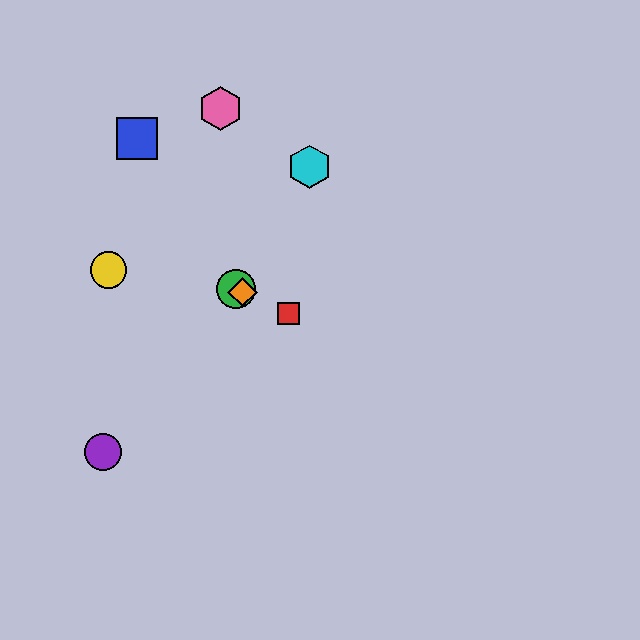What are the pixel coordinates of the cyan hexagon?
The cyan hexagon is at (309, 167).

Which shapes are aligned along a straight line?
The red square, the green circle, the orange diamond are aligned along a straight line.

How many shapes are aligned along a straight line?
3 shapes (the red square, the green circle, the orange diamond) are aligned along a straight line.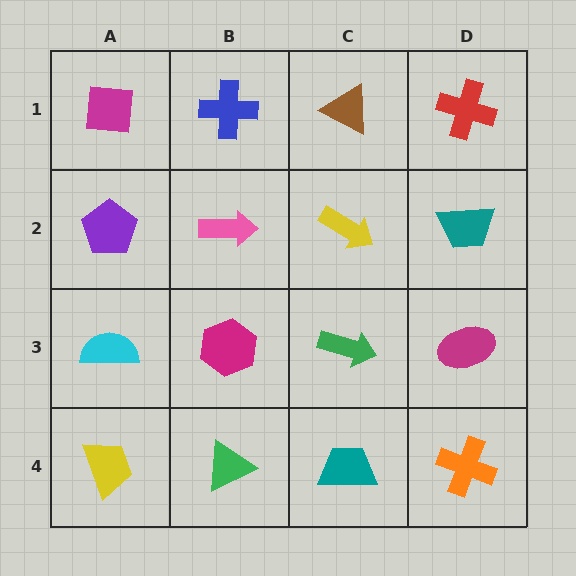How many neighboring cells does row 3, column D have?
3.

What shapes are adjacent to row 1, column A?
A purple pentagon (row 2, column A), a blue cross (row 1, column B).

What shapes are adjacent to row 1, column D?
A teal trapezoid (row 2, column D), a brown triangle (row 1, column C).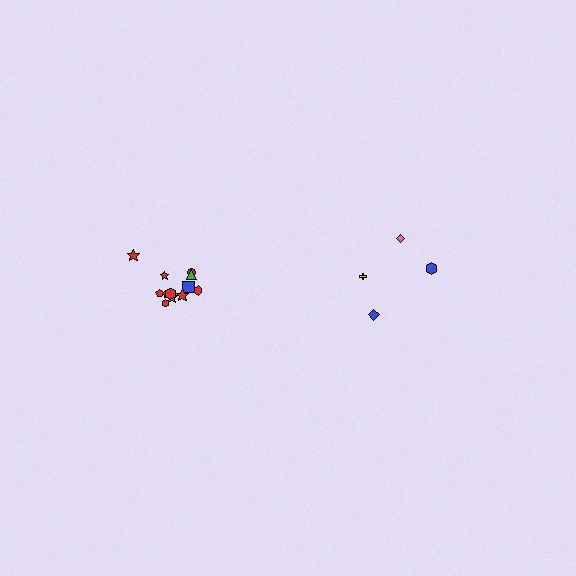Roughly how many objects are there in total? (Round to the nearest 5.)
Roughly 15 objects in total.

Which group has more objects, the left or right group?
The left group.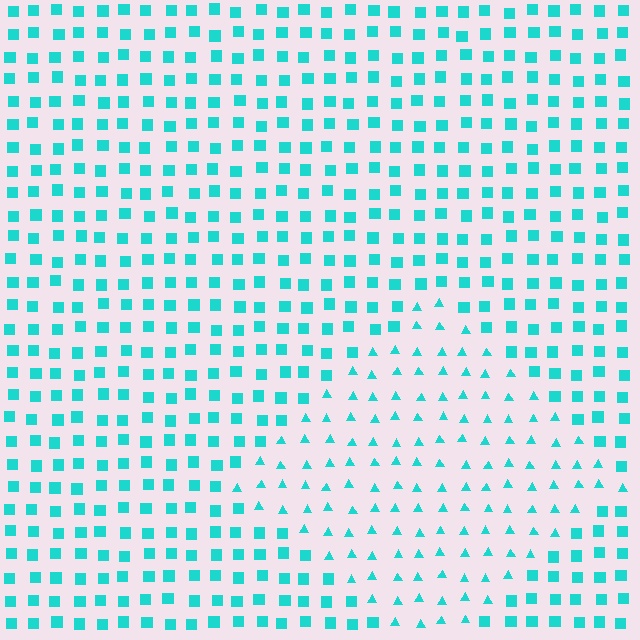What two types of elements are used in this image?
The image uses triangles inside the diamond region and squares outside it.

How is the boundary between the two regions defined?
The boundary is defined by a change in element shape: triangles inside vs. squares outside. All elements share the same color and spacing.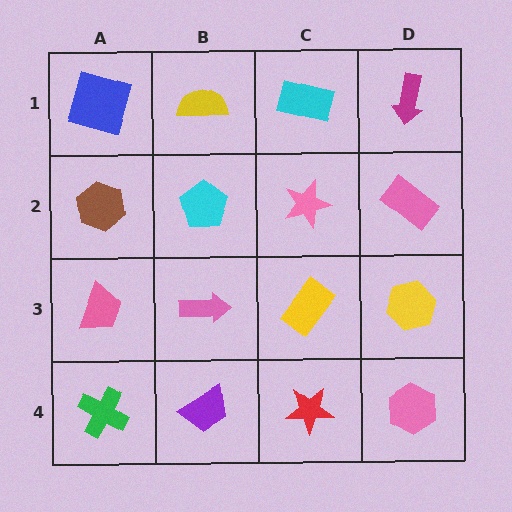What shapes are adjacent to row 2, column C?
A cyan rectangle (row 1, column C), a yellow rectangle (row 3, column C), a cyan pentagon (row 2, column B), a pink rectangle (row 2, column D).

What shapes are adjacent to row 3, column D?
A pink rectangle (row 2, column D), a pink hexagon (row 4, column D), a yellow rectangle (row 3, column C).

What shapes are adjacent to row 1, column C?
A pink star (row 2, column C), a yellow semicircle (row 1, column B), a magenta arrow (row 1, column D).